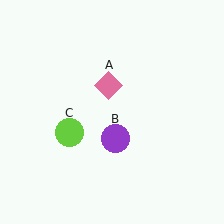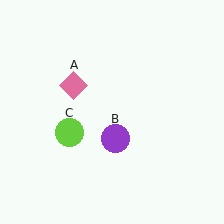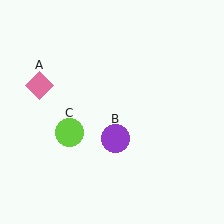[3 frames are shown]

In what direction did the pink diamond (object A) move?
The pink diamond (object A) moved left.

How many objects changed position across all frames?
1 object changed position: pink diamond (object A).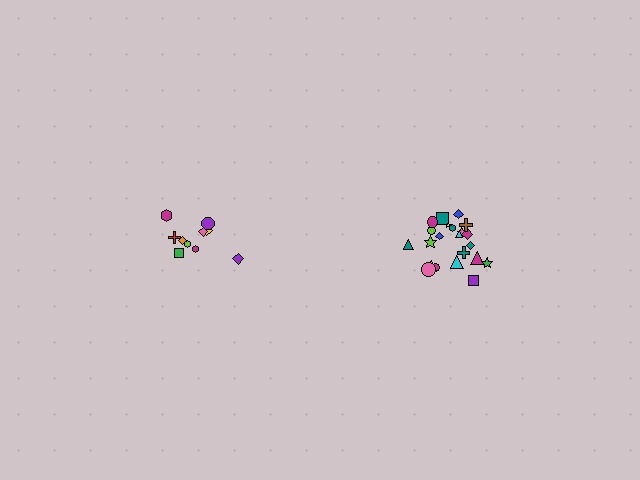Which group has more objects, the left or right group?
The right group.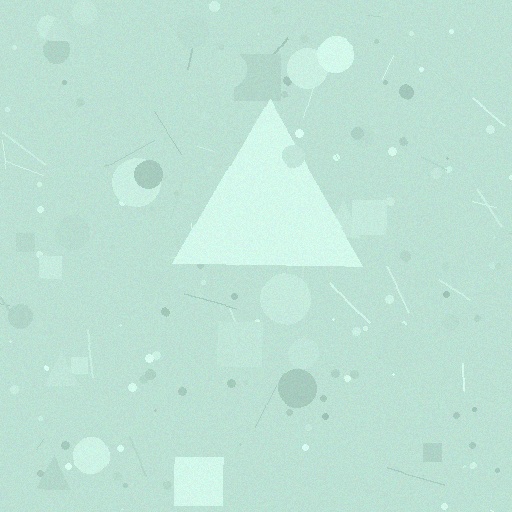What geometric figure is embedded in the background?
A triangle is embedded in the background.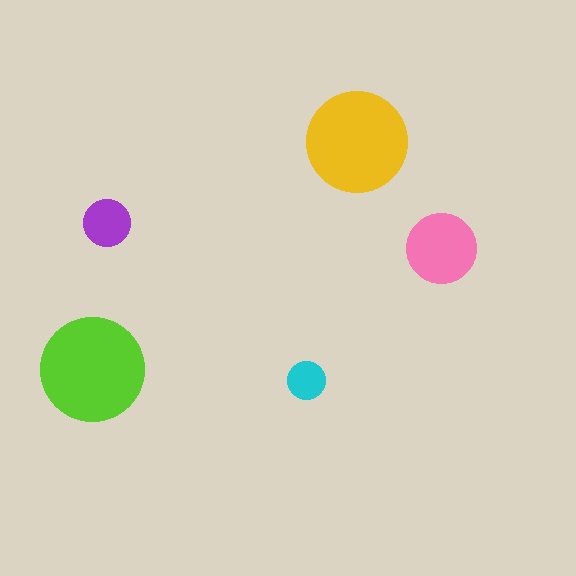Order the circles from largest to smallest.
the lime one, the yellow one, the pink one, the purple one, the cyan one.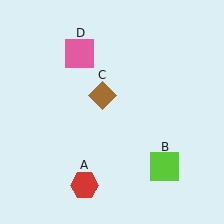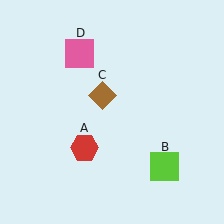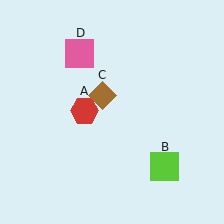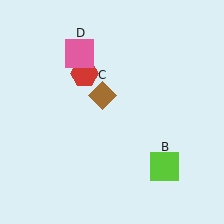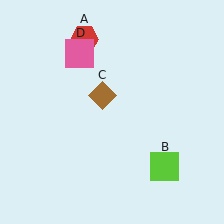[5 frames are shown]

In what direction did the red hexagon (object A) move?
The red hexagon (object A) moved up.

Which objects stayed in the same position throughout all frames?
Lime square (object B) and brown diamond (object C) and pink square (object D) remained stationary.